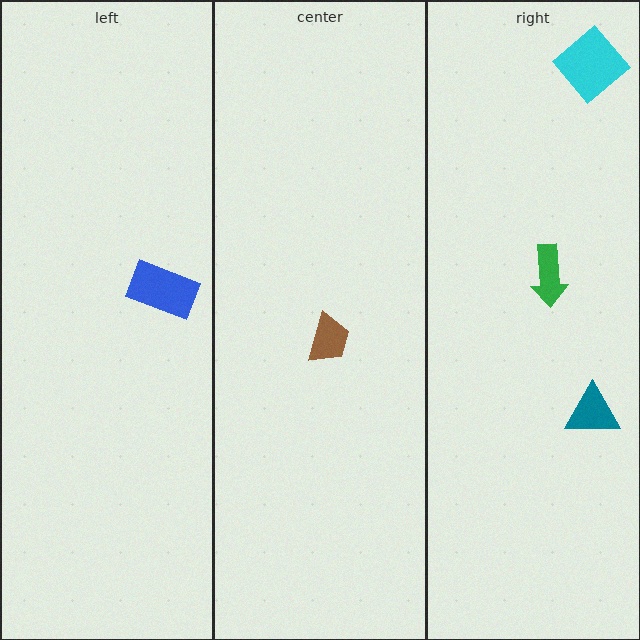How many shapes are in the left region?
1.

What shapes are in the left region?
The blue rectangle.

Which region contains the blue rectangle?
The left region.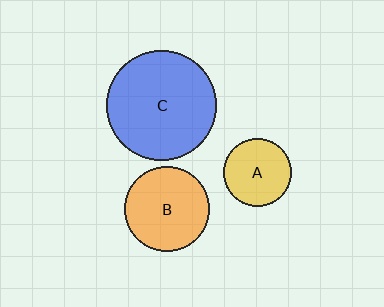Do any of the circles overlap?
No, none of the circles overlap.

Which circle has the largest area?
Circle C (blue).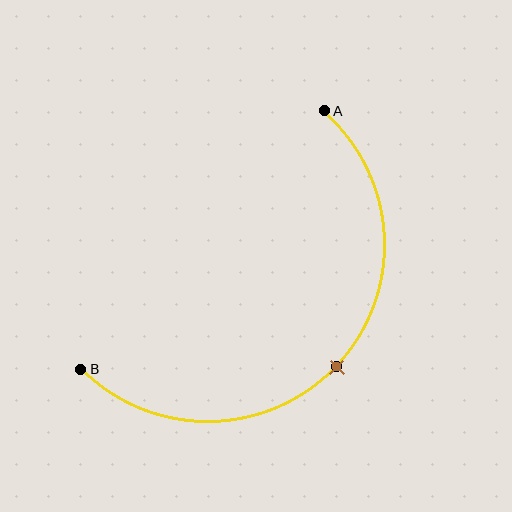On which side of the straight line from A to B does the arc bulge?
The arc bulges below and to the right of the straight line connecting A and B.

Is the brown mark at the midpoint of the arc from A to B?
Yes. The brown mark lies on the arc at equal arc-length from both A and B — it is the arc midpoint.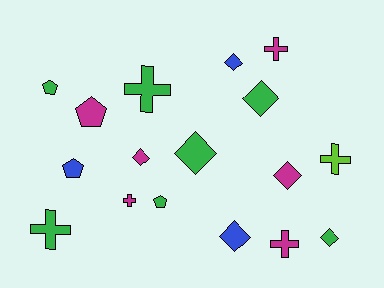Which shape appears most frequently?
Diamond, with 7 objects.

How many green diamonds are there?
There are 3 green diamonds.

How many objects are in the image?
There are 17 objects.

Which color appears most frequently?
Green, with 7 objects.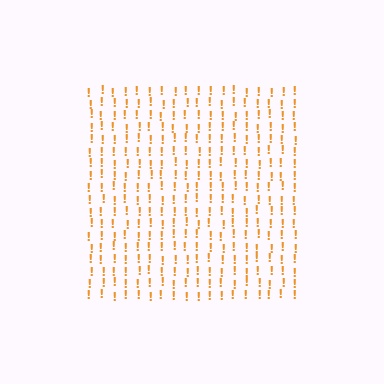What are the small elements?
The small elements are exclamation marks.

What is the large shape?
The large shape is a square.